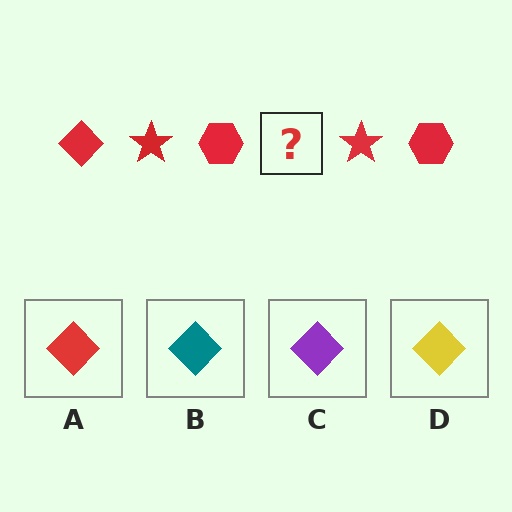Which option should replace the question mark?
Option A.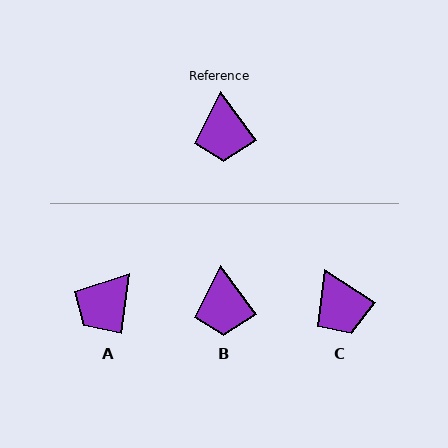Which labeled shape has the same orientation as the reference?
B.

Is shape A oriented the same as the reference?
No, it is off by about 45 degrees.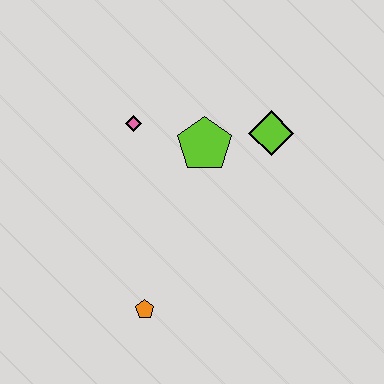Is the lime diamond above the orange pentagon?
Yes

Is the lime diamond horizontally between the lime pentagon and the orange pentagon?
No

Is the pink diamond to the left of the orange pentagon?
Yes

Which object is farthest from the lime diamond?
The orange pentagon is farthest from the lime diamond.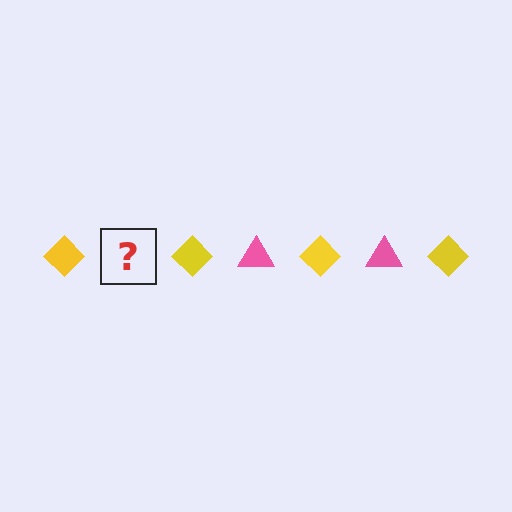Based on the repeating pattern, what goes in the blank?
The blank should be a pink triangle.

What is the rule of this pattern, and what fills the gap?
The rule is that the pattern alternates between yellow diamond and pink triangle. The gap should be filled with a pink triangle.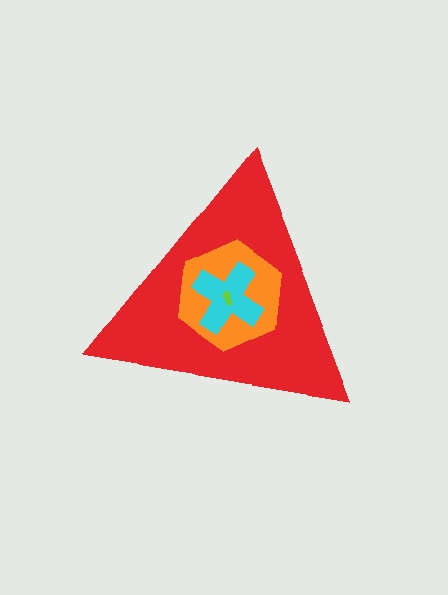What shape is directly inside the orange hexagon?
The cyan cross.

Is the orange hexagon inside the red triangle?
Yes.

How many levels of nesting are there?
4.